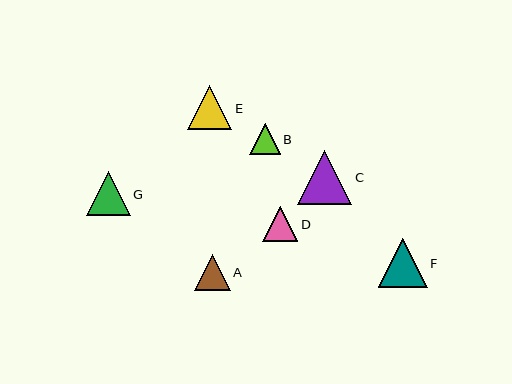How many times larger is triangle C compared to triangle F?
Triangle C is approximately 1.1 times the size of triangle F.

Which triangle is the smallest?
Triangle B is the smallest with a size of approximately 30 pixels.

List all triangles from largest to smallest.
From largest to smallest: C, F, G, E, A, D, B.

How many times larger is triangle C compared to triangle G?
Triangle C is approximately 1.2 times the size of triangle G.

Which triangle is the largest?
Triangle C is the largest with a size of approximately 55 pixels.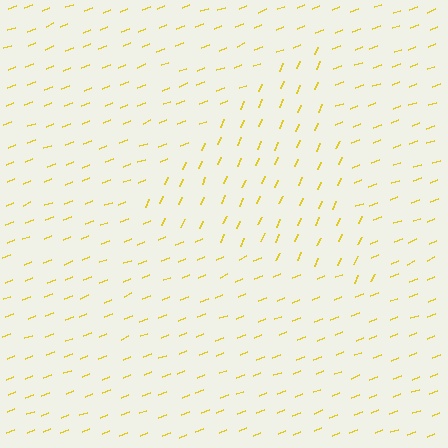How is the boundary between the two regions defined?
The boundary is defined purely by a change in line orientation (approximately 45 degrees difference). All lines are the same color and thickness.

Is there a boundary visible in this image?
Yes, there is a texture boundary formed by a change in line orientation.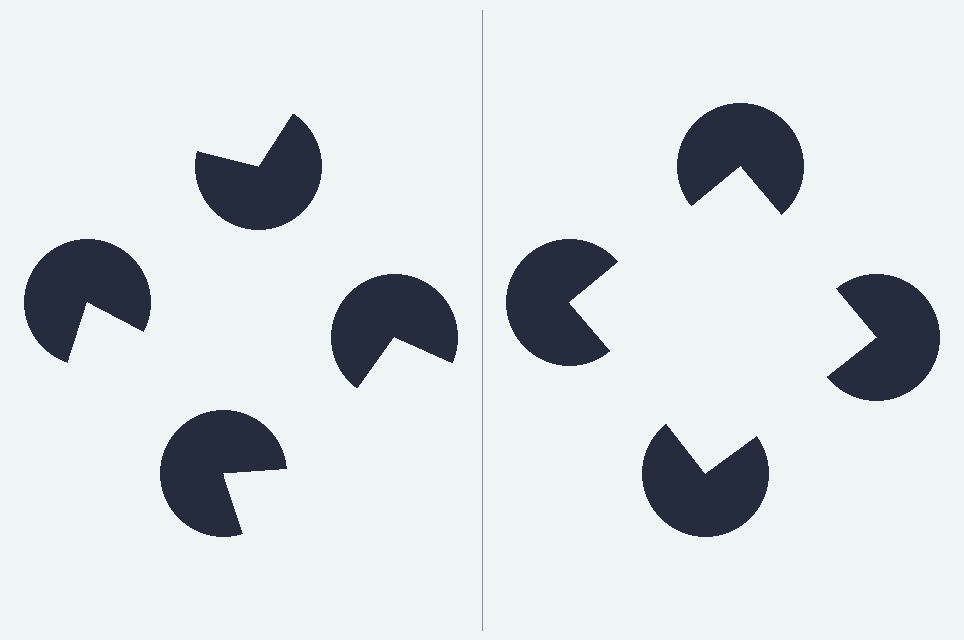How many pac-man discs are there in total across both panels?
8 — 4 on each side.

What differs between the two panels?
The pac-man discs are positioned identically on both sides; only the wedge orientations differ. On the right they align to a square; on the left they are misaligned.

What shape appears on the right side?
An illusory square.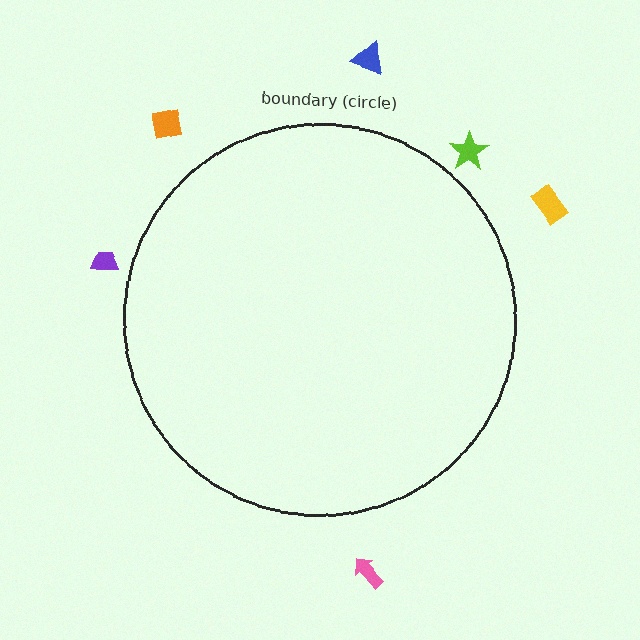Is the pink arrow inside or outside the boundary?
Outside.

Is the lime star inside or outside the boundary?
Outside.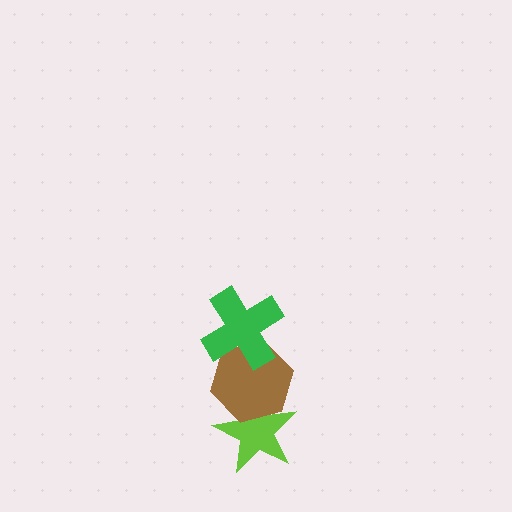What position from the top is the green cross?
The green cross is 1st from the top.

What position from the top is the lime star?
The lime star is 3rd from the top.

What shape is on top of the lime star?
The brown hexagon is on top of the lime star.